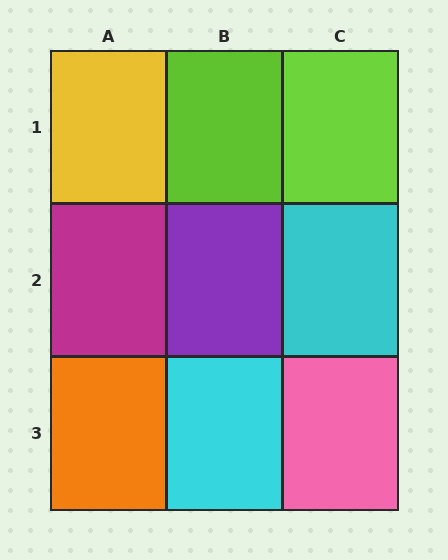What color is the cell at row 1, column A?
Yellow.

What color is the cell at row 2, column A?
Magenta.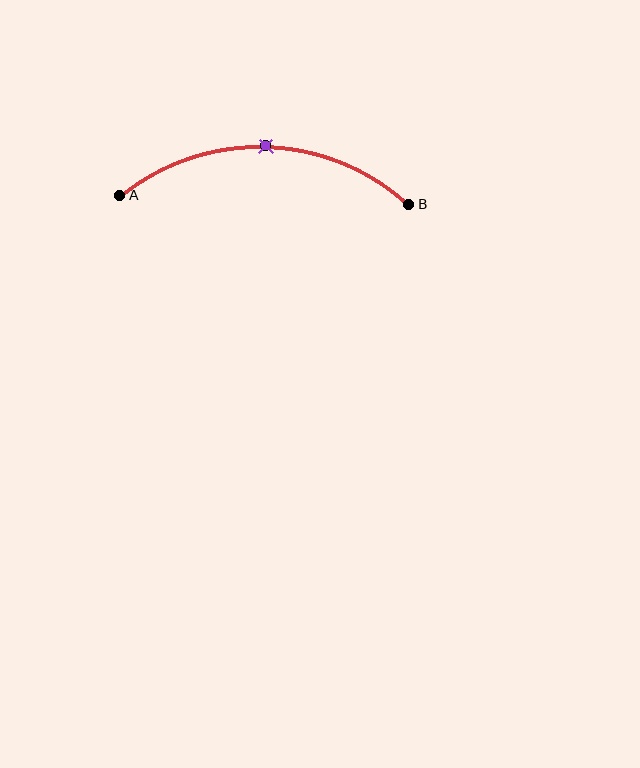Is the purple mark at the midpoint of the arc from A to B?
Yes. The purple mark lies on the arc at equal arc-length from both A and B — it is the arc midpoint.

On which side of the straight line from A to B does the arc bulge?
The arc bulges above the straight line connecting A and B.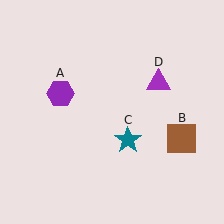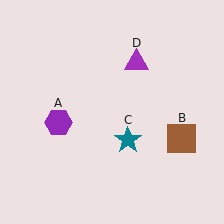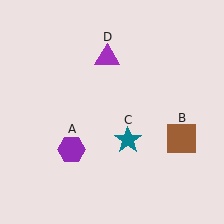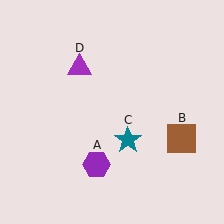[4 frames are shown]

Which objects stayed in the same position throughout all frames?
Brown square (object B) and teal star (object C) remained stationary.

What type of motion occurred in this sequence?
The purple hexagon (object A), purple triangle (object D) rotated counterclockwise around the center of the scene.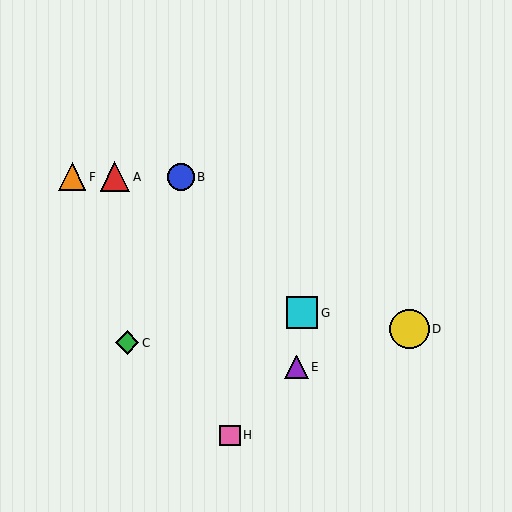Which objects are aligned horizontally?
Objects A, B, F are aligned horizontally.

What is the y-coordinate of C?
Object C is at y≈343.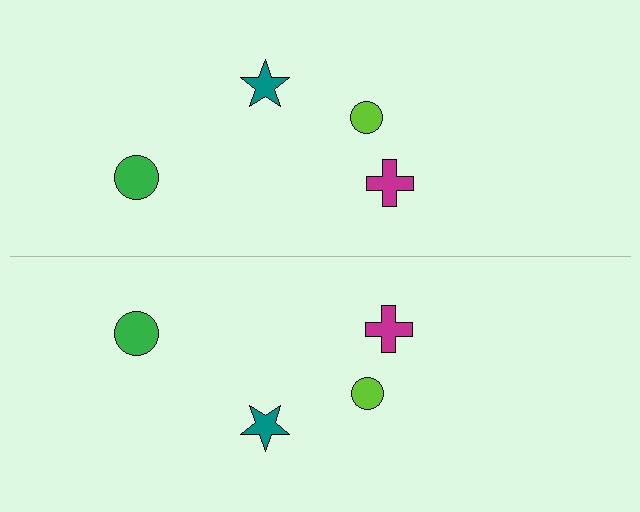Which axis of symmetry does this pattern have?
The pattern has a horizontal axis of symmetry running through the center of the image.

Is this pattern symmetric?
Yes, this pattern has bilateral (reflection) symmetry.